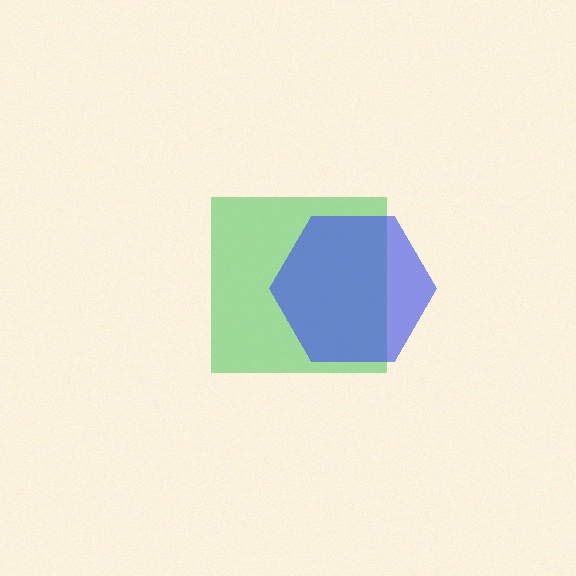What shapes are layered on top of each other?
The layered shapes are: a green square, a blue hexagon.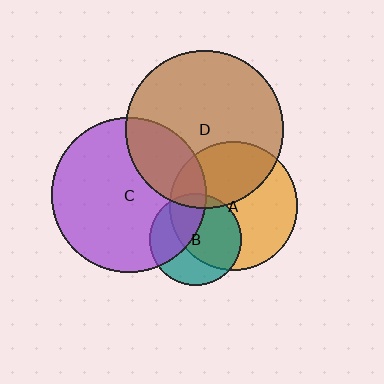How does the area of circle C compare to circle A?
Approximately 1.5 times.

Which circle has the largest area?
Circle D (brown).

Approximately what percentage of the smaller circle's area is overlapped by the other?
Approximately 40%.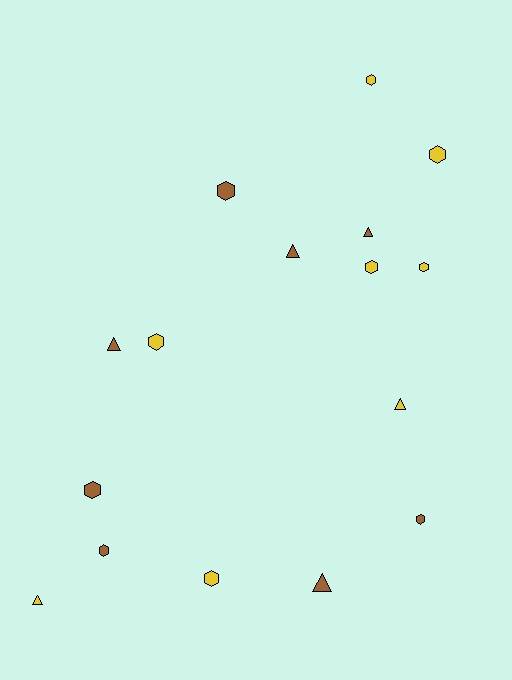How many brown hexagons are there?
There are 4 brown hexagons.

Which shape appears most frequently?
Hexagon, with 10 objects.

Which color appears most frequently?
Brown, with 8 objects.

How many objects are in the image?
There are 16 objects.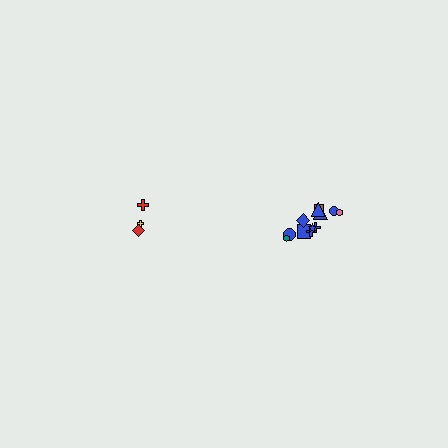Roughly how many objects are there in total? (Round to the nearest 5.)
Roughly 15 objects in total.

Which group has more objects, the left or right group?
The right group.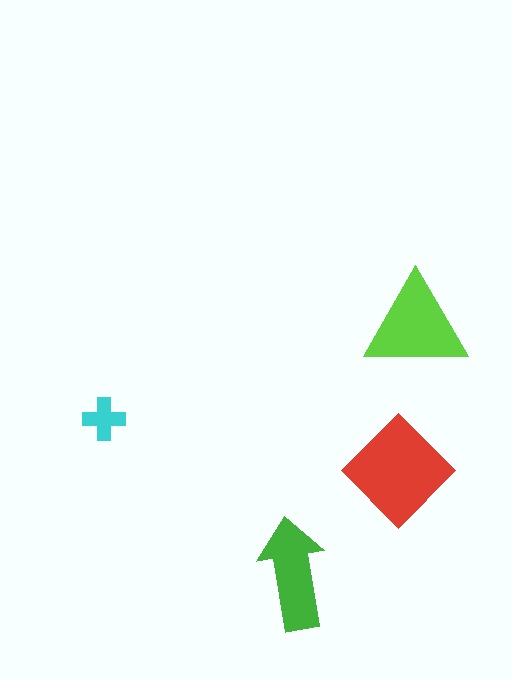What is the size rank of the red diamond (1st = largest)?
1st.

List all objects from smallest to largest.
The cyan cross, the green arrow, the lime triangle, the red diamond.